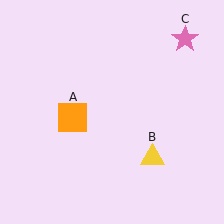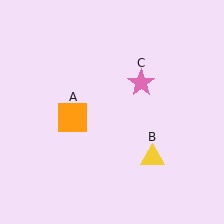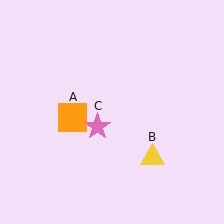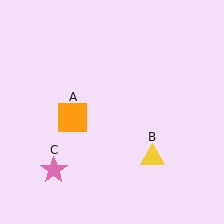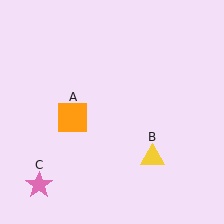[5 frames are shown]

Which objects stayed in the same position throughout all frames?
Orange square (object A) and yellow triangle (object B) remained stationary.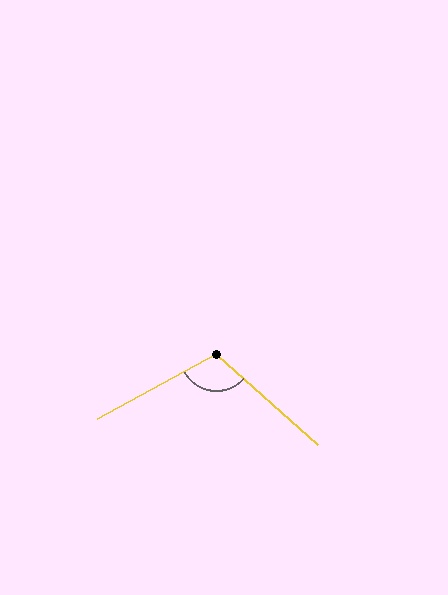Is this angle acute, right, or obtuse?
It is obtuse.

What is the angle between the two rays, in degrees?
Approximately 110 degrees.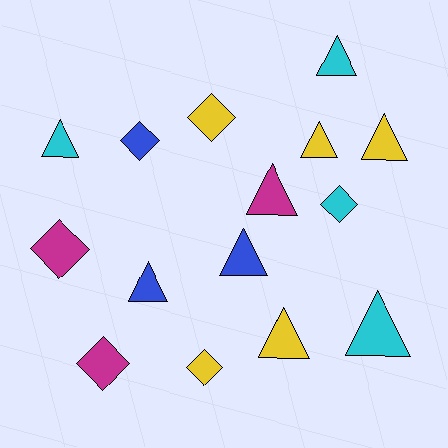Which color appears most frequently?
Yellow, with 5 objects.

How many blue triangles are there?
There are 2 blue triangles.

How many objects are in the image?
There are 15 objects.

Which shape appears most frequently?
Triangle, with 9 objects.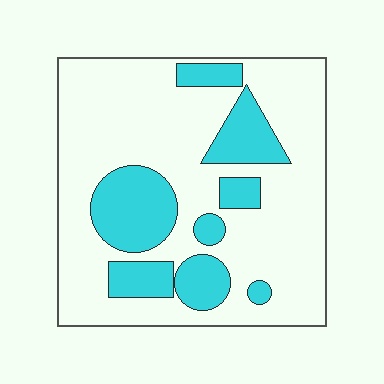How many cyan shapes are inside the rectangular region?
8.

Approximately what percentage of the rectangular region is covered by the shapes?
Approximately 25%.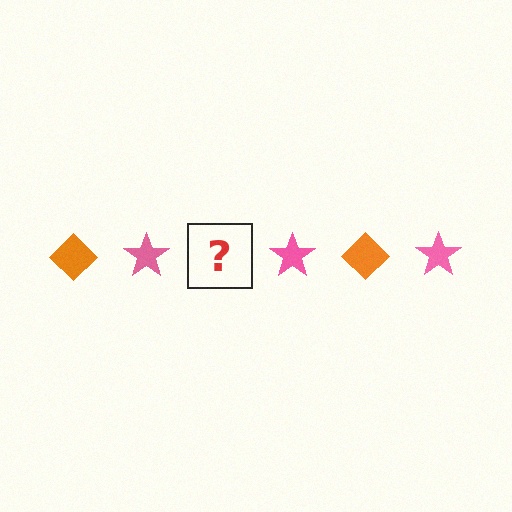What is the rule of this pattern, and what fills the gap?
The rule is that the pattern alternates between orange diamond and pink star. The gap should be filled with an orange diamond.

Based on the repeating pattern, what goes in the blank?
The blank should be an orange diamond.